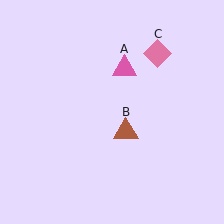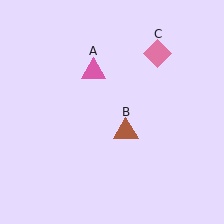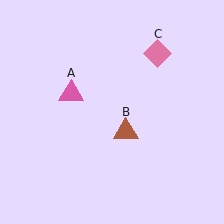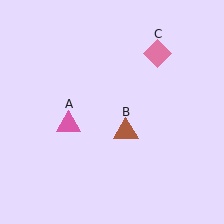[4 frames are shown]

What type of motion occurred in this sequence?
The pink triangle (object A) rotated counterclockwise around the center of the scene.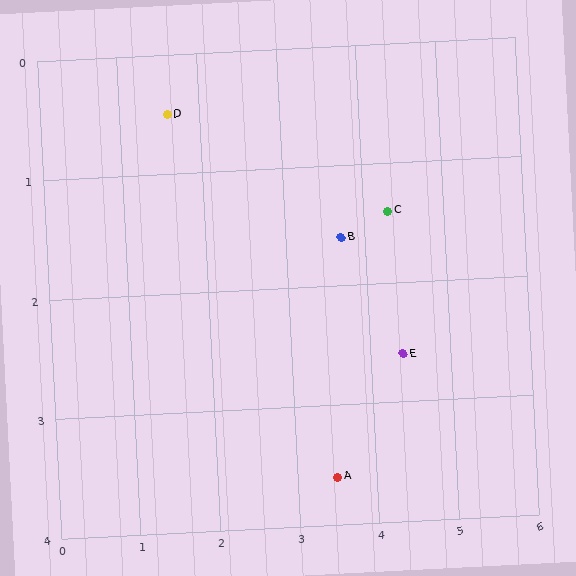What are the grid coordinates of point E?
Point E is at approximately (4.4, 2.6).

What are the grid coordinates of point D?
Point D is at approximately (1.6, 0.5).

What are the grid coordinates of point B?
Point B is at approximately (3.7, 1.6).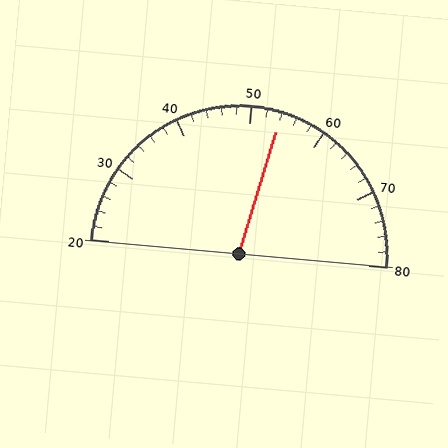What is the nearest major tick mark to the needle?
The nearest major tick mark is 50.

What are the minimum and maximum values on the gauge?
The gauge ranges from 20 to 80.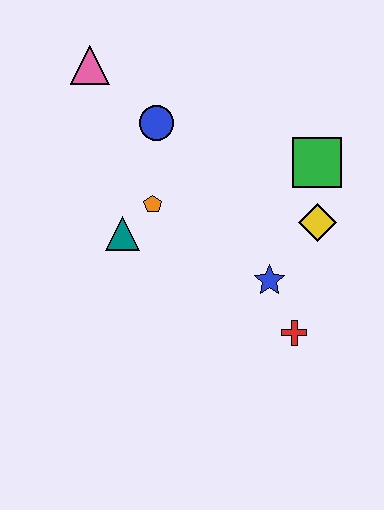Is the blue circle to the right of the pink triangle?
Yes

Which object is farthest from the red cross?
The pink triangle is farthest from the red cross.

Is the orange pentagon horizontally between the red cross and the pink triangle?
Yes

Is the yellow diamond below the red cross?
No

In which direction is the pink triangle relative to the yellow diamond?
The pink triangle is to the left of the yellow diamond.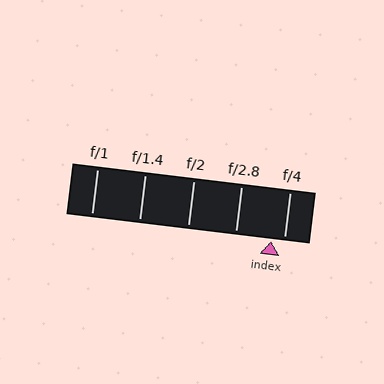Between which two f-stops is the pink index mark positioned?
The index mark is between f/2.8 and f/4.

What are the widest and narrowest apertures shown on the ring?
The widest aperture shown is f/1 and the narrowest is f/4.